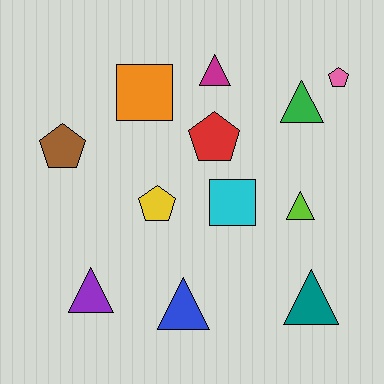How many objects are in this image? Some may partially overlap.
There are 12 objects.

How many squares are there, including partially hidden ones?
There are 2 squares.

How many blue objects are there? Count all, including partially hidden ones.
There is 1 blue object.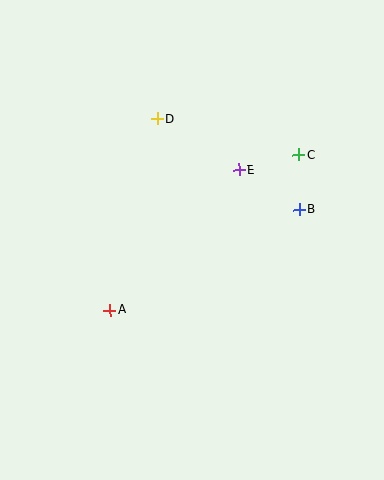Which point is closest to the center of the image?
Point E at (239, 170) is closest to the center.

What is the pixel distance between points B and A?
The distance between B and A is 214 pixels.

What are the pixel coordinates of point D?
Point D is at (157, 119).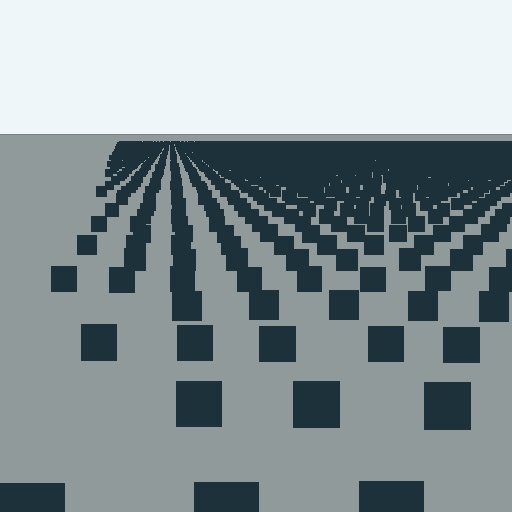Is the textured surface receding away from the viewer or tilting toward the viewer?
The surface is receding away from the viewer. Texture elements get smaller and denser toward the top.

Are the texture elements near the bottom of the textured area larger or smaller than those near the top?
Larger. Near the bottom, elements are closer to the viewer and appear at a bigger on-screen size.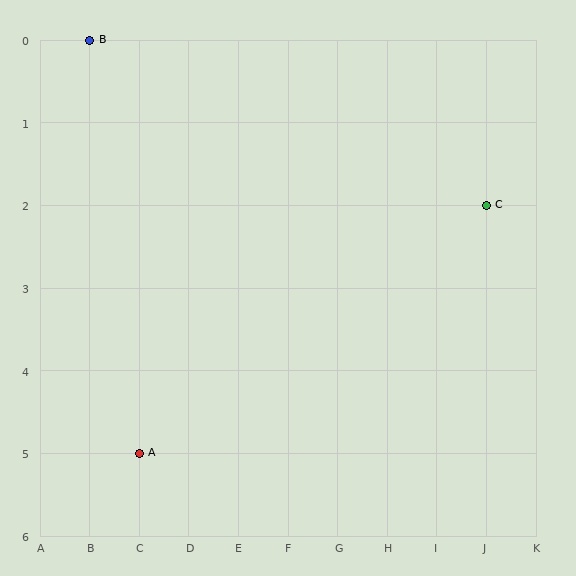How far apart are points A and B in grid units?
Points A and B are 1 column and 5 rows apart (about 5.1 grid units diagonally).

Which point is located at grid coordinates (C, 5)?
Point A is at (C, 5).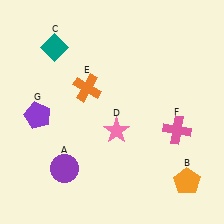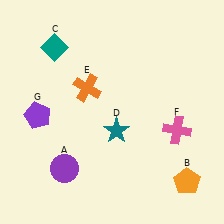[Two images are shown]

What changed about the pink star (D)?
In Image 1, D is pink. In Image 2, it changed to teal.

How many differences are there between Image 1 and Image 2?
There is 1 difference between the two images.